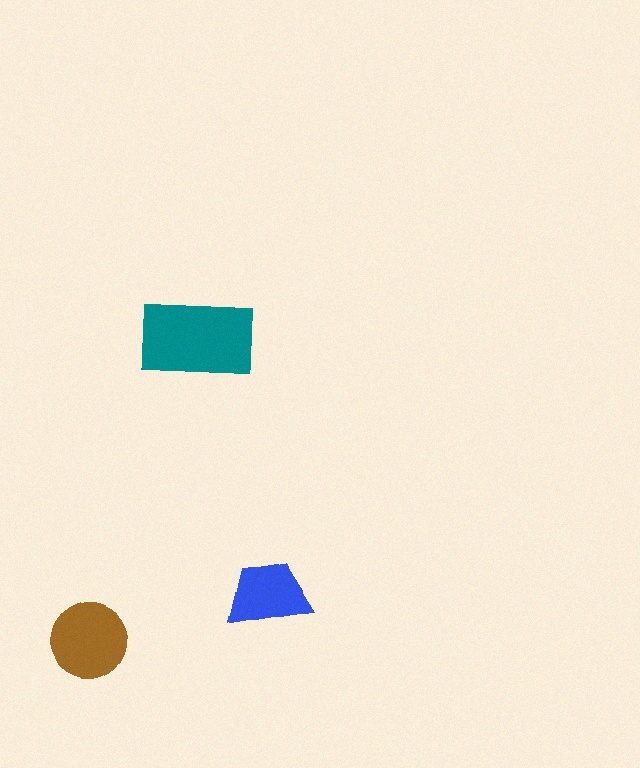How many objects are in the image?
There are 3 objects in the image.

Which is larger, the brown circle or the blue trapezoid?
The brown circle.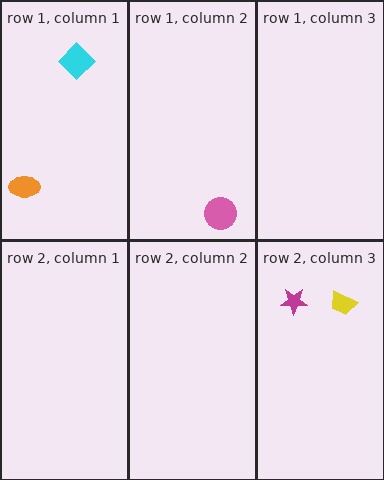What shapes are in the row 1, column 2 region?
The pink circle.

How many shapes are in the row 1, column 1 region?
2.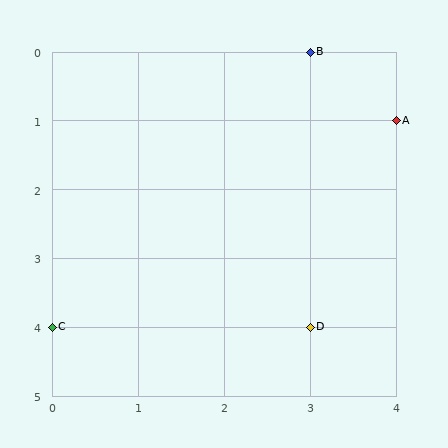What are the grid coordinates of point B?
Point B is at grid coordinates (3, 0).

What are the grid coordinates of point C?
Point C is at grid coordinates (0, 4).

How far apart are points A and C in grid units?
Points A and C are 4 columns and 3 rows apart (about 5.0 grid units diagonally).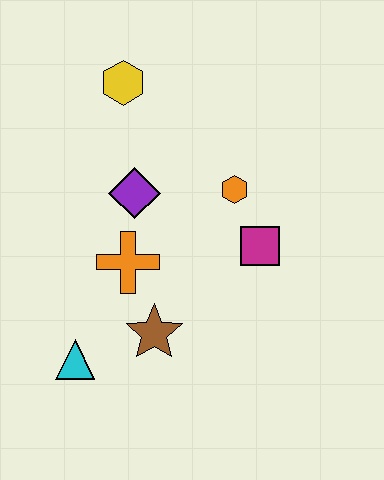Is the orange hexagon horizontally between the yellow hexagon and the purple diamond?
No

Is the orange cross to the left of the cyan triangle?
No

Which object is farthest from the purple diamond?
The cyan triangle is farthest from the purple diamond.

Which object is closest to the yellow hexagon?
The purple diamond is closest to the yellow hexagon.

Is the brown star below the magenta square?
Yes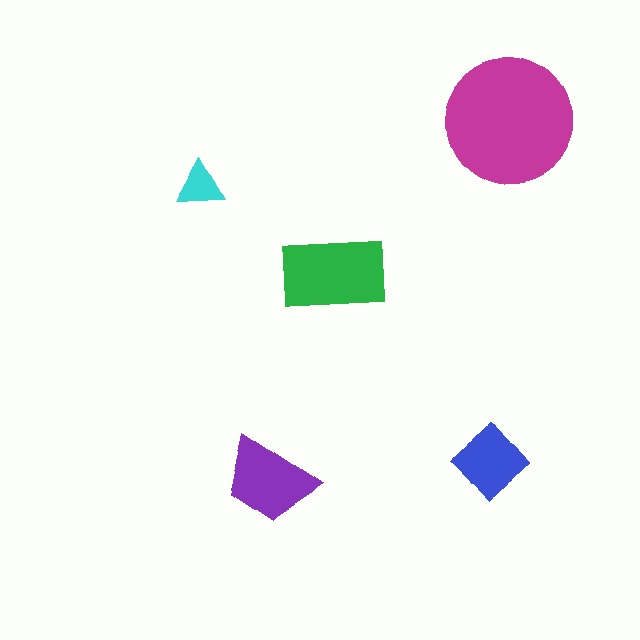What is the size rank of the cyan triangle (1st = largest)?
5th.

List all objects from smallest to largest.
The cyan triangle, the blue diamond, the purple trapezoid, the green rectangle, the magenta circle.